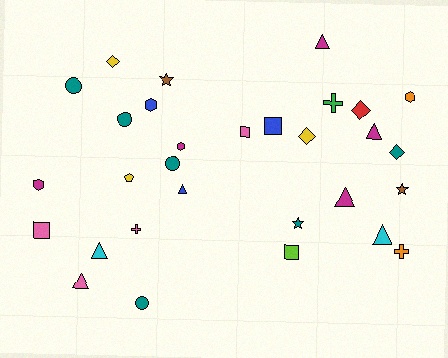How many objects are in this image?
There are 30 objects.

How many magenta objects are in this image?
There are 5 magenta objects.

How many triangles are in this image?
There are 7 triangles.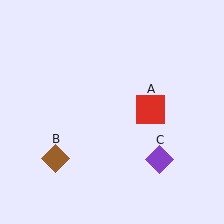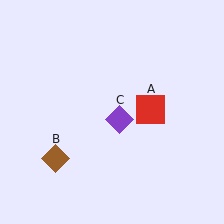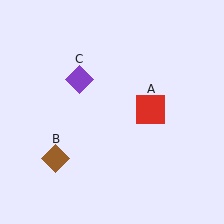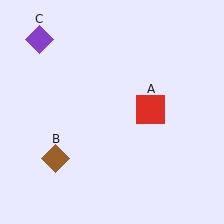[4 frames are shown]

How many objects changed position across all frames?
1 object changed position: purple diamond (object C).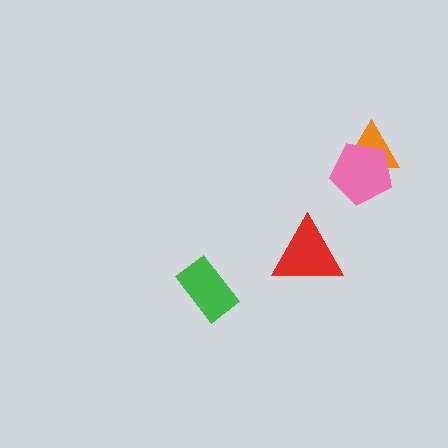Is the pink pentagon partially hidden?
No, no other shape covers it.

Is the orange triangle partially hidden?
Yes, it is partially covered by another shape.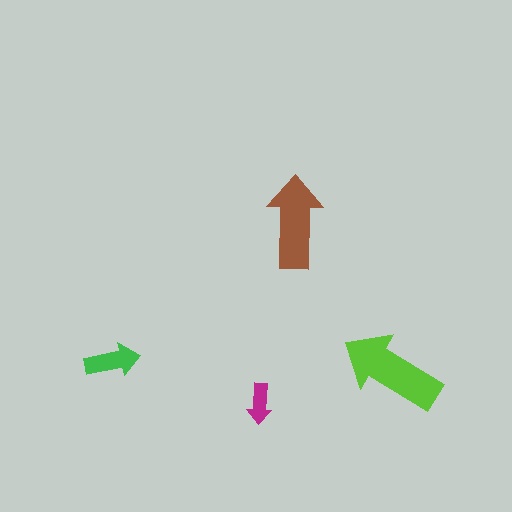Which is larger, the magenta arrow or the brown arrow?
The brown one.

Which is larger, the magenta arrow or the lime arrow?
The lime one.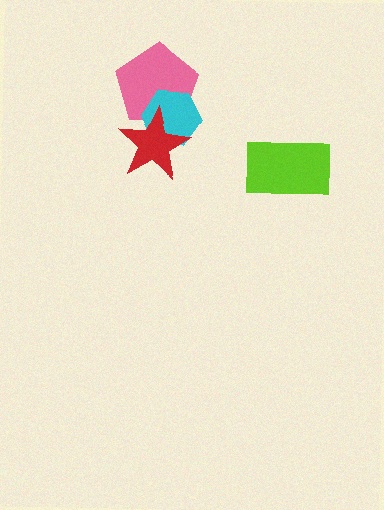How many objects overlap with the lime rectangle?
0 objects overlap with the lime rectangle.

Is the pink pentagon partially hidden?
Yes, it is partially covered by another shape.